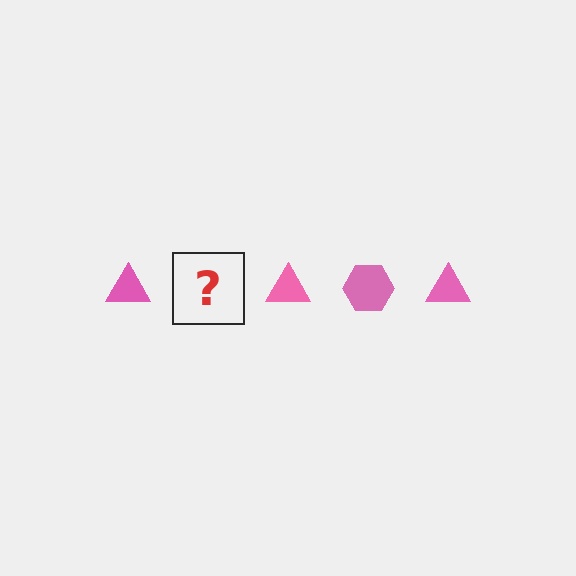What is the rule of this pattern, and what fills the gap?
The rule is that the pattern cycles through triangle, hexagon shapes in pink. The gap should be filled with a pink hexagon.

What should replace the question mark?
The question mark should be replaced with a pink hexagon.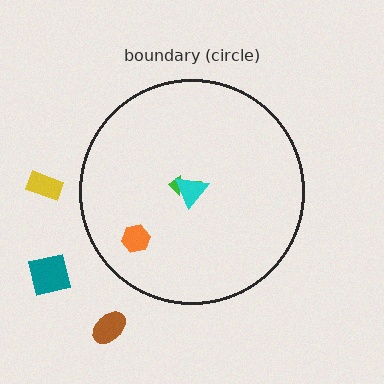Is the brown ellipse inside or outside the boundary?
Outside.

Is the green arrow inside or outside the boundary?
Inside.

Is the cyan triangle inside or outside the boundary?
Inside.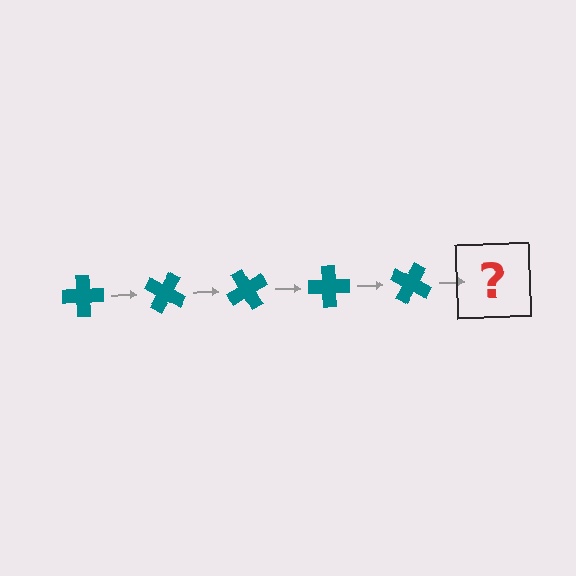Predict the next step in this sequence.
The next step is a teal cross rotated 150 degrees.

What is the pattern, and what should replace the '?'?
The pattern is that the cross rotates 30 degrees each step. The '?' should be a teal cross rotated 150 degrees.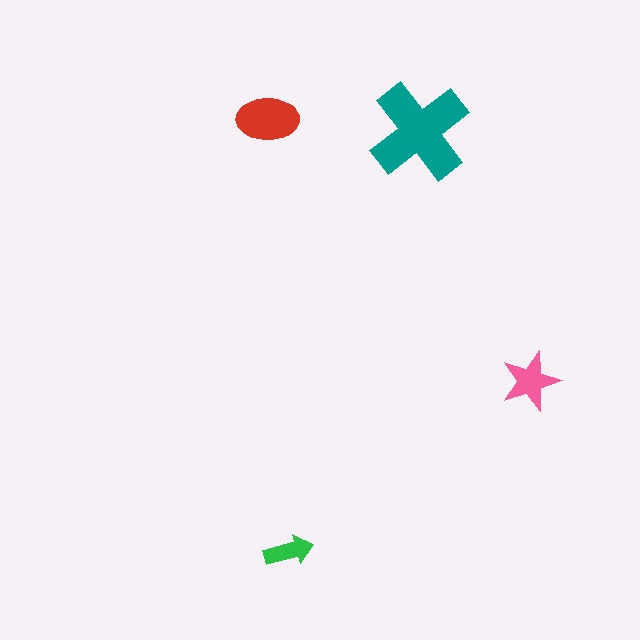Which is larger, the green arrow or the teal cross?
The teal cross.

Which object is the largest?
The teal cross.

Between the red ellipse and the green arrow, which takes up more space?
The red ellipse.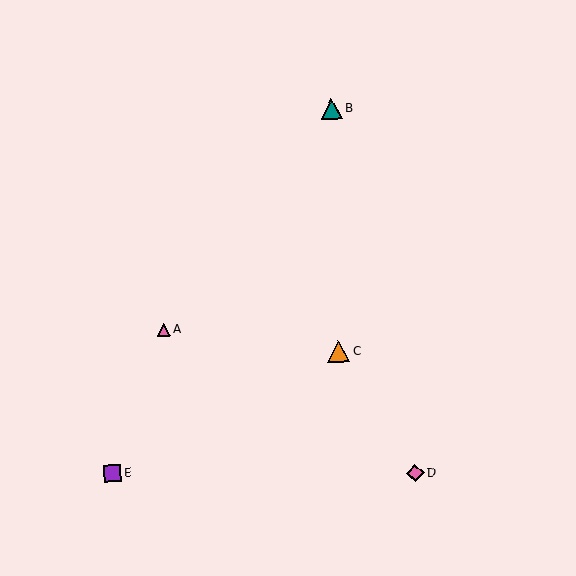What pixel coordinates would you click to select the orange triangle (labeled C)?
Click at (339, 351) to select the orange triangle C.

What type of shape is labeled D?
Shape D is a pink diamond.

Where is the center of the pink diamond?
The center of the pink diamond is at (415, 473).